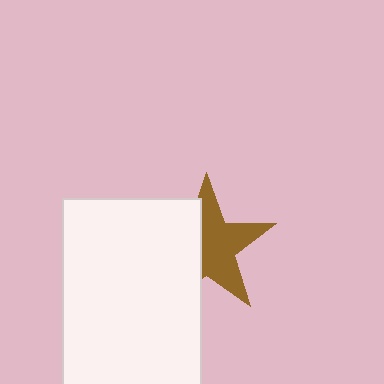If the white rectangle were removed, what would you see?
You would see the complete brown star.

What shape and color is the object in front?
The object in front is a white rectangle.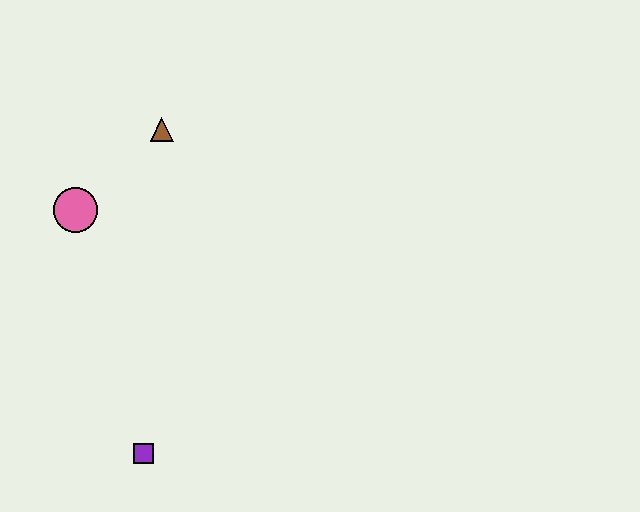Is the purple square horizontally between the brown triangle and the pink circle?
Yes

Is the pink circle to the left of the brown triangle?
Yes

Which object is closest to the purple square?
The pink circle is closest to the purple square.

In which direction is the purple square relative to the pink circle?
The purple square is below the pink circle.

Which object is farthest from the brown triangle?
The purple square is farthest from the brown triangle.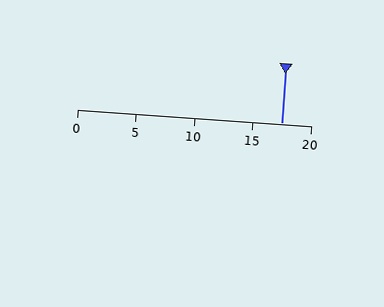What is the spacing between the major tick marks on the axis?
The major ticks are spaced 5 apart.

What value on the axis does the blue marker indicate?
The marker indicates approximately 17.5.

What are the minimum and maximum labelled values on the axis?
The axis runs from 0 to 20.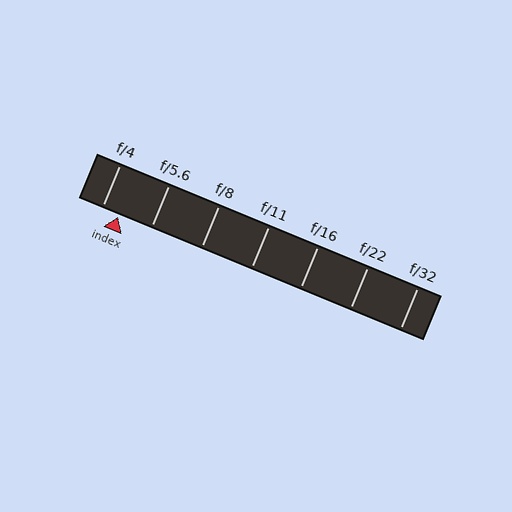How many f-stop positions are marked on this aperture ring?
There are 7 f-stop positions marked.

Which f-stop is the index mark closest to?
The index mark is closest to f/4.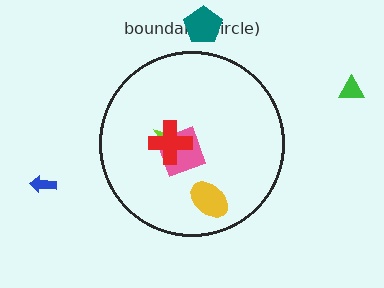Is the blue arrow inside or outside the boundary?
Outside.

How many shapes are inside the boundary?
4 inside, 3 outside.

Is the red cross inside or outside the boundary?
Inside.